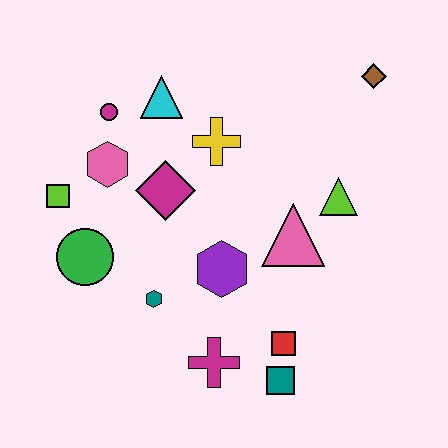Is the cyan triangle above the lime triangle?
Yes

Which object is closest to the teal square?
The red square is closest to the teal square.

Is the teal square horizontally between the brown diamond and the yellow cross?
Yes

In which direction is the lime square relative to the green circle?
The lime square is above the green circle.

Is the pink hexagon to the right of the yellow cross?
No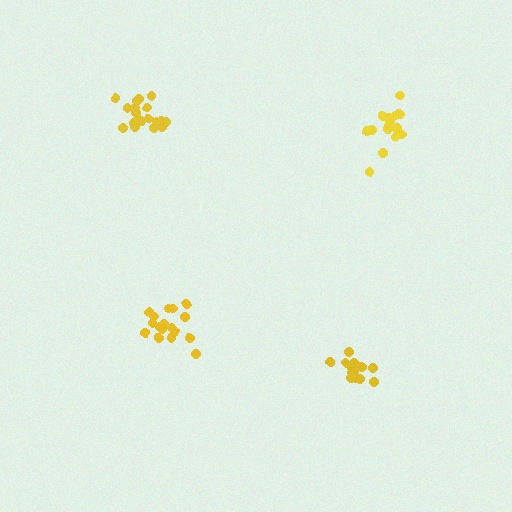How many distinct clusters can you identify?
There are 4 distinct clusters.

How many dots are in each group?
Group 1: 17 dots, Group 2: 13 dots, Group 3: 15 dots, Group 4: 19 dots (64 total).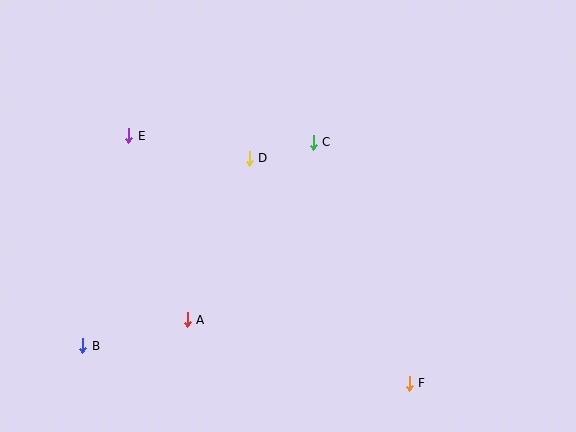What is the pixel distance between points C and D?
The distance between C and D is 66 pixels.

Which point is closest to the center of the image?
Point D at (249, 158) is closest to the center.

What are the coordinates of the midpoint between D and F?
The midpoint between D and F is at (329, 271).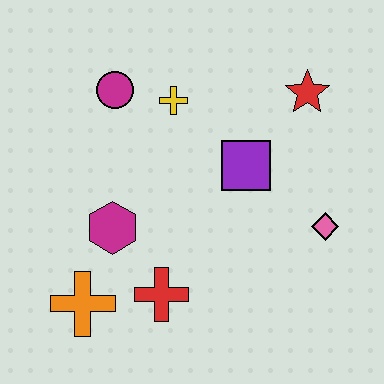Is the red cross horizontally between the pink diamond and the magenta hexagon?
Yes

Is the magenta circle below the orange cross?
No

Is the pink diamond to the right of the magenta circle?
Yes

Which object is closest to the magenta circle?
The yellow cross is closest to the magenta circle.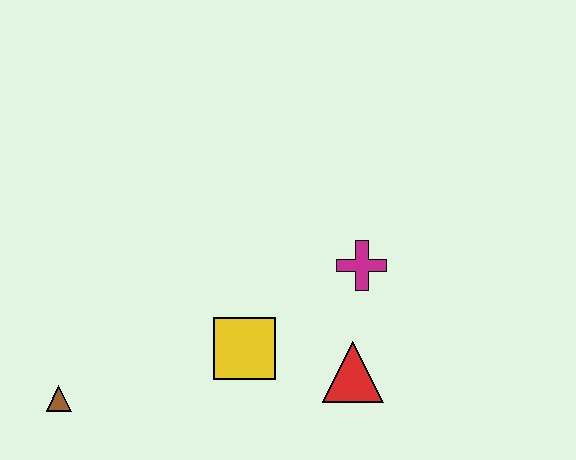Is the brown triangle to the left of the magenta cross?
Yes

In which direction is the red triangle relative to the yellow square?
The red triangle is to the right of the yellow square.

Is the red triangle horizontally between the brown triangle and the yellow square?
No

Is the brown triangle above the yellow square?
No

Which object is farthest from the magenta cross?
The brown triangle is farthest from the magenta cross.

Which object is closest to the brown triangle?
The yellow square is closest to the brown triangle.